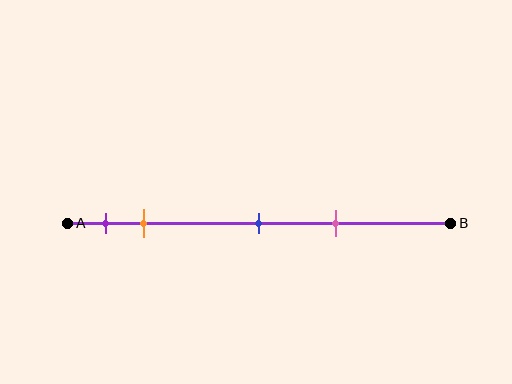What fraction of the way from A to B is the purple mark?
The purple mark is approximately 10% (0.1) of the way from A to B.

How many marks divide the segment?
There are 4 marks dividing the segment.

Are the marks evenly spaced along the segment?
No, the marks are not evenly spaced.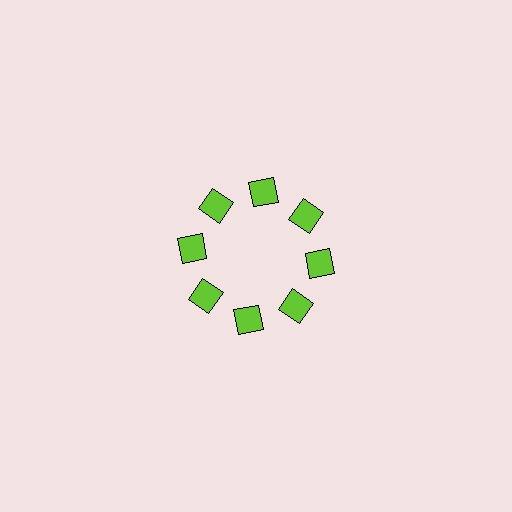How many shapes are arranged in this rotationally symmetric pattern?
There are 8 shapes, arranged in 8 groups of 1.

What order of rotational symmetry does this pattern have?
This pattern has 8-fold rotational symmetry.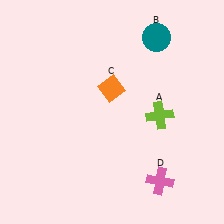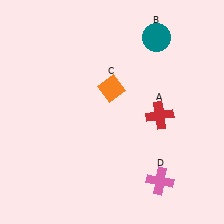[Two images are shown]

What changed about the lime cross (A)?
In Image 1, A is lime. In Image 2, it changed to red.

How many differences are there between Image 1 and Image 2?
There is 1 difference between the two images.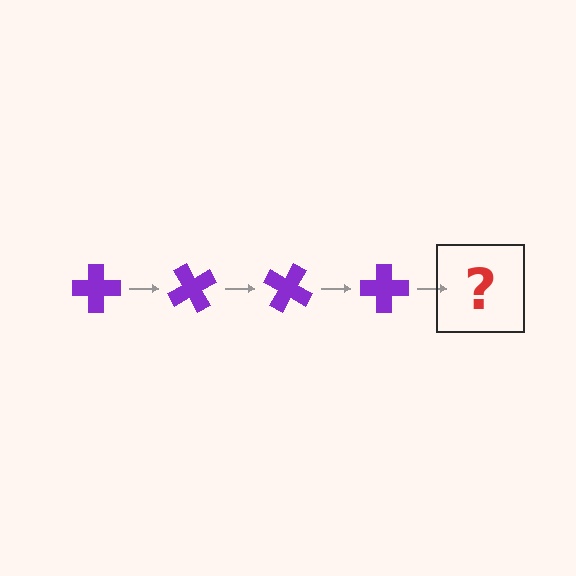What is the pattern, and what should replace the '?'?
The pattern is that the cross rotates 60 degrees each step. The '?' should be a purple cross rotated 240 degrees.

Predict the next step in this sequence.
The next step is a purple cross rotated 240 degrees.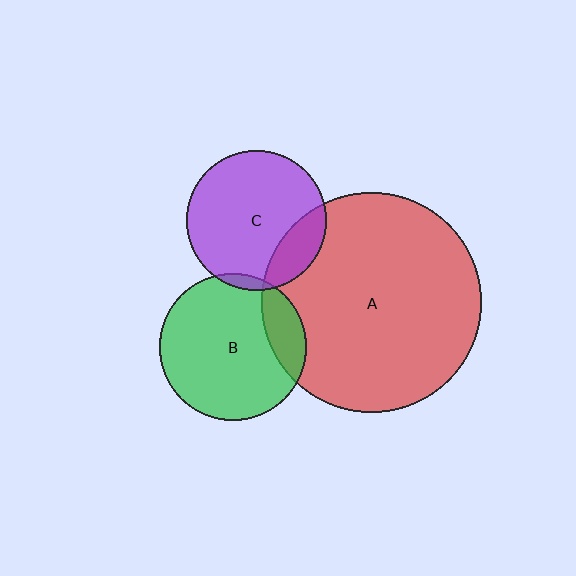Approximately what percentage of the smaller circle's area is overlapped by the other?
Approximately 20%.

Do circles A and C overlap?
Yes.